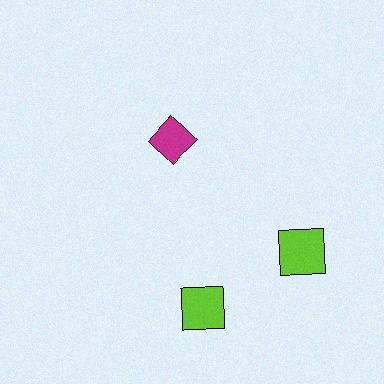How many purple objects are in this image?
There are no purple objects.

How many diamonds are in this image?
There is 1 diamond.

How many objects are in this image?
There are 3 objects.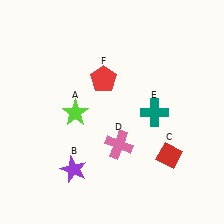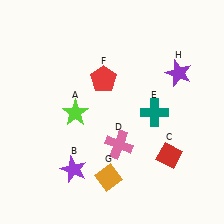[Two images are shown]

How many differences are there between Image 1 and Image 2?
There are 2 differences between the two images.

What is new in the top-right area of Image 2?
A purple star (H) was added in the top-right area of Image 2.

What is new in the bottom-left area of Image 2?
An orange diamond (G) was added in the bottom-left area of Image 2.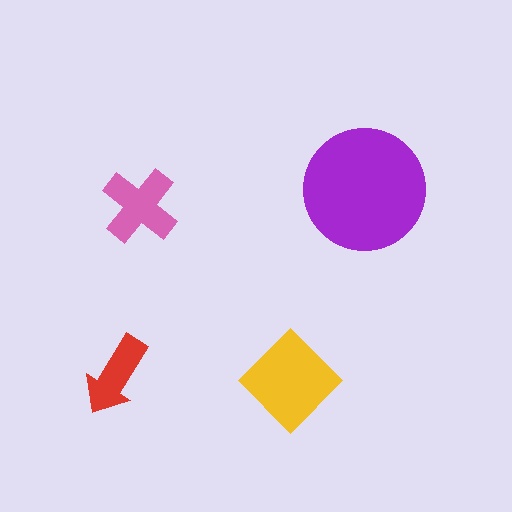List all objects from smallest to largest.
The red arrow, the pink cross, the yellow diamond, the purple circle.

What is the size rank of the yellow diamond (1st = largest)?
2nd.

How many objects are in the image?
There are 4 objects in the image.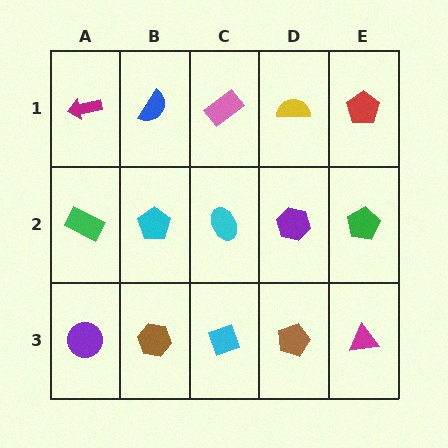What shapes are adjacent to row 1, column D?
A purple hexagon (row 2, column D), a pink rectangle (row 1, column C), a red pentagon (row 1, column E).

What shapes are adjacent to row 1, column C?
A cyan ellipse (row 2, column C), a blue semicircle (row 1, column B), a yellow semicircle (row 1, column D).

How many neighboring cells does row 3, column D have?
3.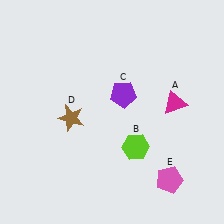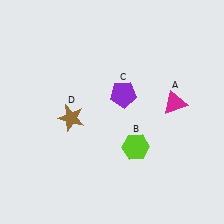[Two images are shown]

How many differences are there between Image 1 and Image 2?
There is 1 difference between the two images.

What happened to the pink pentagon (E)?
The pink pentagon (E) was removed in Image 2. It was in the bottom-right area of Image 1.